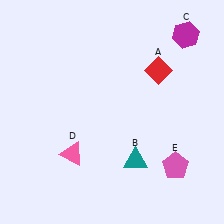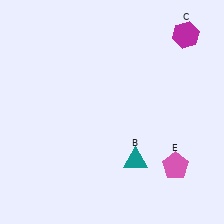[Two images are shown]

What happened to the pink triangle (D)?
The pink triangle (D) was removed in Image 2. It was in the bottom-left area of Image 1.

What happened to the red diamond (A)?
The red diamond (A) was removed in Image 2. It was in the top-right area of Image 1.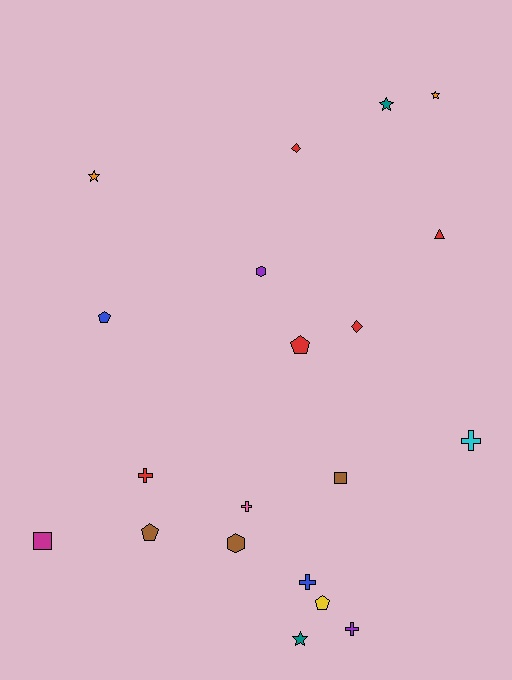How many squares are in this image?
There are 2 squares.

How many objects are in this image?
There are 20 objects.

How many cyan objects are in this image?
There is 1 cyan object.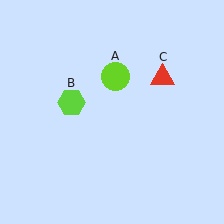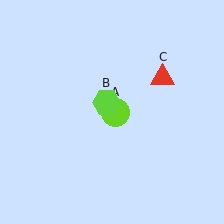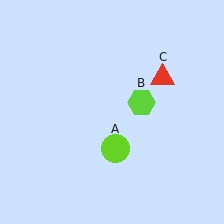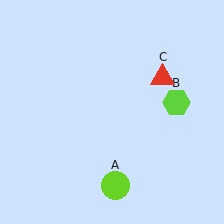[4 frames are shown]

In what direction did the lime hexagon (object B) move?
The lime hexagon (object B) moved right.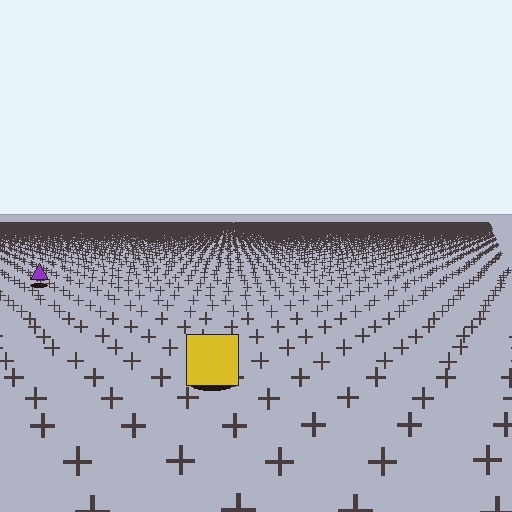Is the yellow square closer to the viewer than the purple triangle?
Yes. The yellow square is closer — you can tell from the texture gradient: the ground texture is coarser near it.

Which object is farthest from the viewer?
The purple triangle is farthest from the viewer. It appears smaller and the ground texture around it is denser.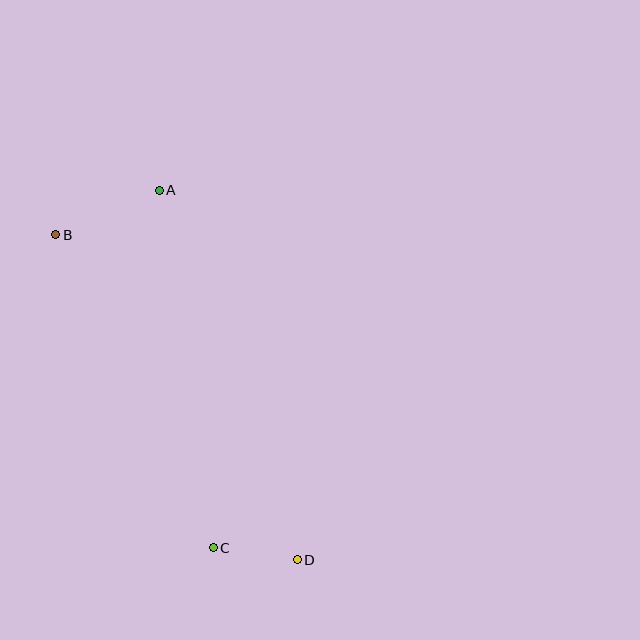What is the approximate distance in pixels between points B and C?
The distance between B and C is approximately 350 pixels.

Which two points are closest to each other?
Points C and D are closest to each other.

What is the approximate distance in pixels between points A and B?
The distance between A and B is approximately 112 pixels.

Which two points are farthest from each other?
Points B and D are farthest from each other.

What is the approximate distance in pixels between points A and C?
The distance between A and C is approximately 361 pixels.